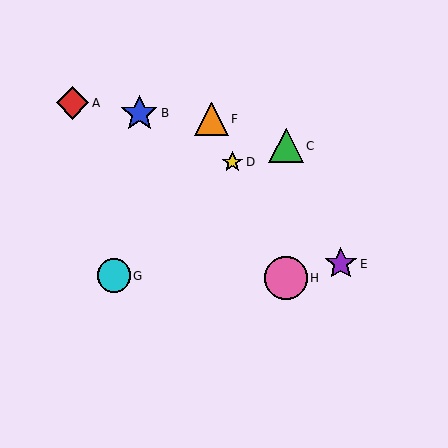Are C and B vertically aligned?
No, C is at x≈286 and B is at x≈139.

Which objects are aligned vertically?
Objects C, H are aligned vertically.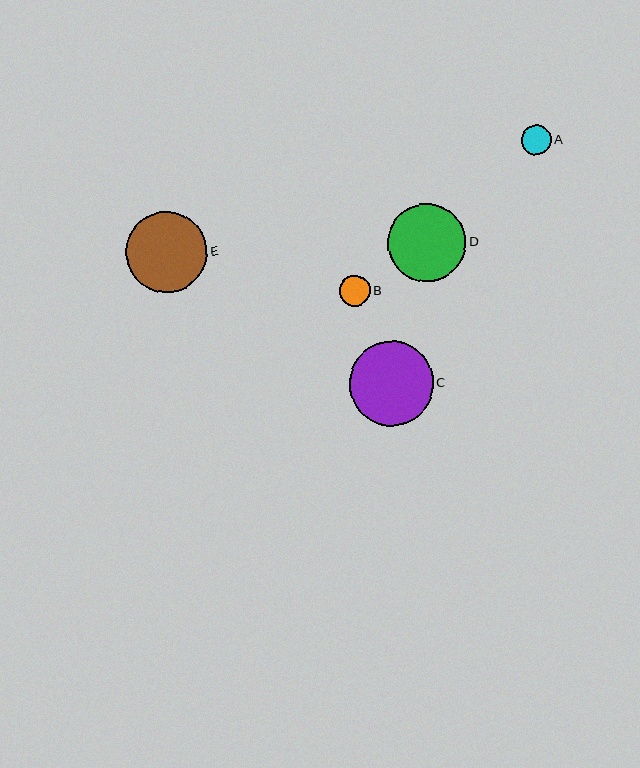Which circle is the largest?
Circle C is the largest with a size of approximately 84 pixels.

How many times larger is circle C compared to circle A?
Circle C is approximately 2.8 times the size of circle A.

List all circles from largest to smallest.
From largest to smallest: C, E, D, B, A.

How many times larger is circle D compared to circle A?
Circle D is approximately 2.6 times the size of circle A.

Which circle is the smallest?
Circle A is the smallest with a size of approximately 30 pixels.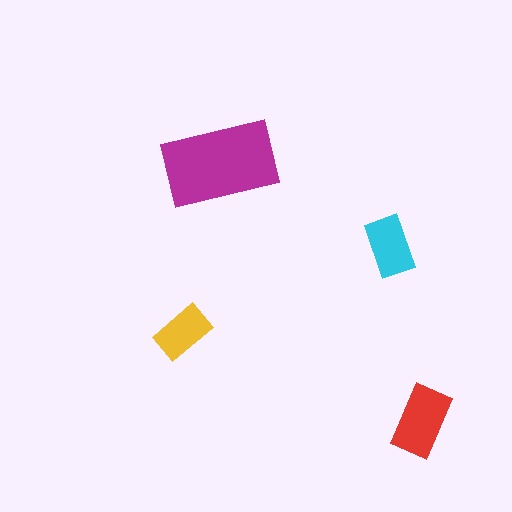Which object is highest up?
The magenta rectangle is topmost.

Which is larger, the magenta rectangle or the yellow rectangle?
The magenta one.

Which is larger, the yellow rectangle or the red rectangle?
The red one.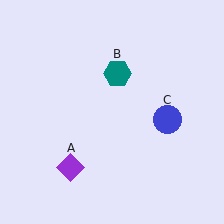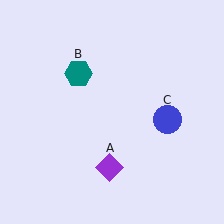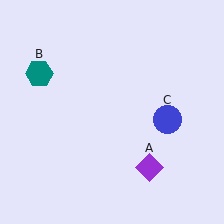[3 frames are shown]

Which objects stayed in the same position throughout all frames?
Blue circle (object C) remained stationary.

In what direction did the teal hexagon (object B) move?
The teal hexagon (object B) moved left.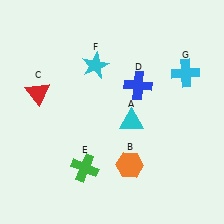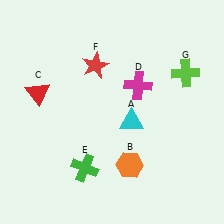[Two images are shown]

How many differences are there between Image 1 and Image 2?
There are 3 differences between the two images.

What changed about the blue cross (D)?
In Image 1, D is blue. In Image 2, it changed to magenta.